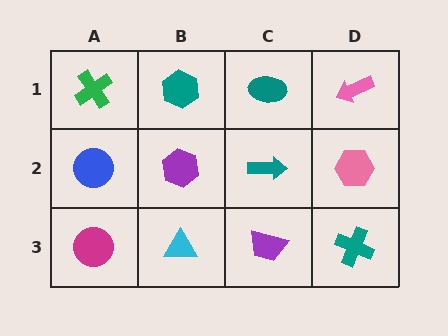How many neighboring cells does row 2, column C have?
4.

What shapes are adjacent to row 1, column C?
A teal arrow (row 2, column C), a teal hexagon (row 1, column B), a pink arrow (row 1, column D).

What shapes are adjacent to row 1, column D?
A pink hexagon (row 2, column D), a teal ellipse (row 1, column C).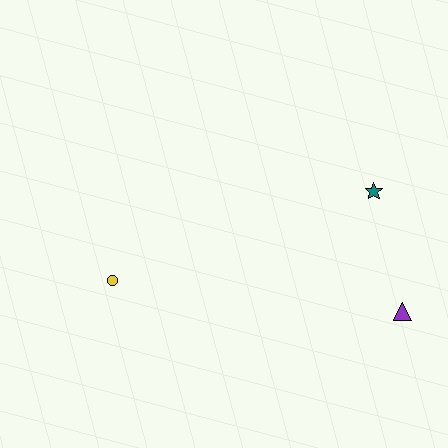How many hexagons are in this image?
There are no hexagons.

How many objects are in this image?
There are 3 objects.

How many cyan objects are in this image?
There are no cyan objects.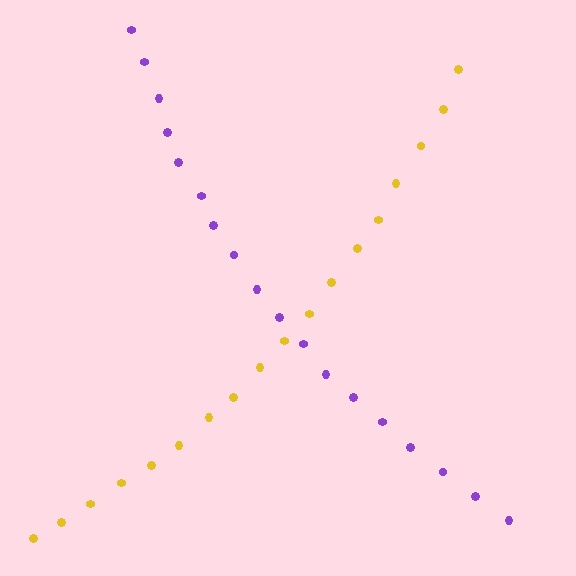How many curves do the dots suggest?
There are 2 distinct paths.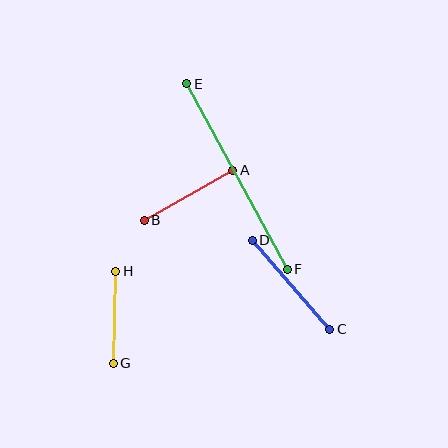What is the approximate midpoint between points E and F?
The midpoint is at approximately (237, 177) pixels.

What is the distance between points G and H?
The distance is approximately 92 pixels.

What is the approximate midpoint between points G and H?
The midpoint is at approximately (114, 317) pixels.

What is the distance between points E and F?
The distance is approximately 211 pixels.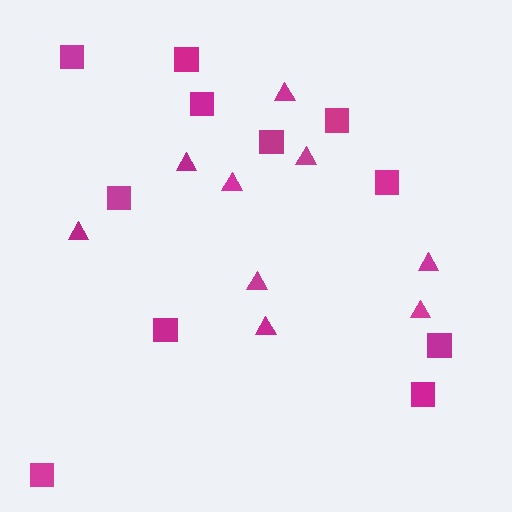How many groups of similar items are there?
There are 2 groups: one group of squares (11) and one group of triangles (9).